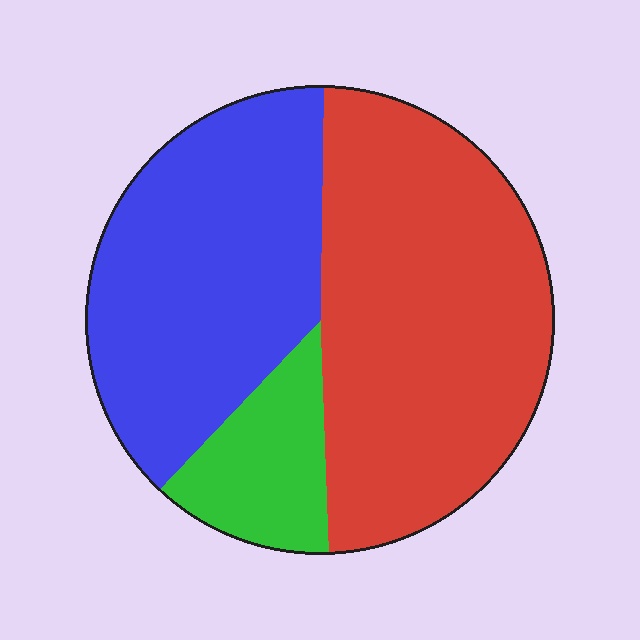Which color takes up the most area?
Red, at roughly 50%.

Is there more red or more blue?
Red.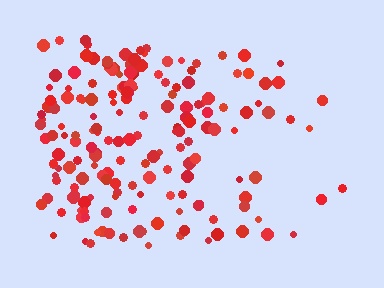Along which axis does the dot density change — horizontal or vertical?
Horizontal.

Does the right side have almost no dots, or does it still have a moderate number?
Still a moderate number, just noticeably fewer than the left.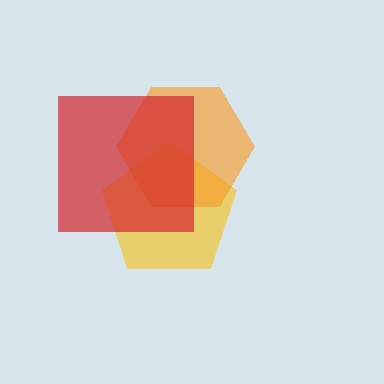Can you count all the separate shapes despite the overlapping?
Yes, there are 3 separate shapes.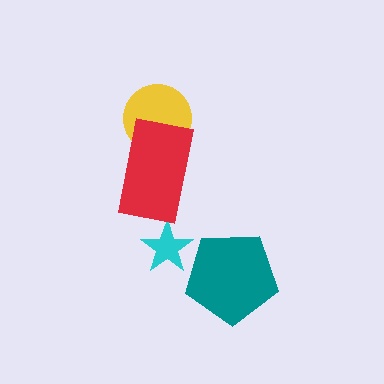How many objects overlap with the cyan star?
0 objects overlap with the cyan star.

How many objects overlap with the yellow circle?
1 object overlaps with the yellow circle.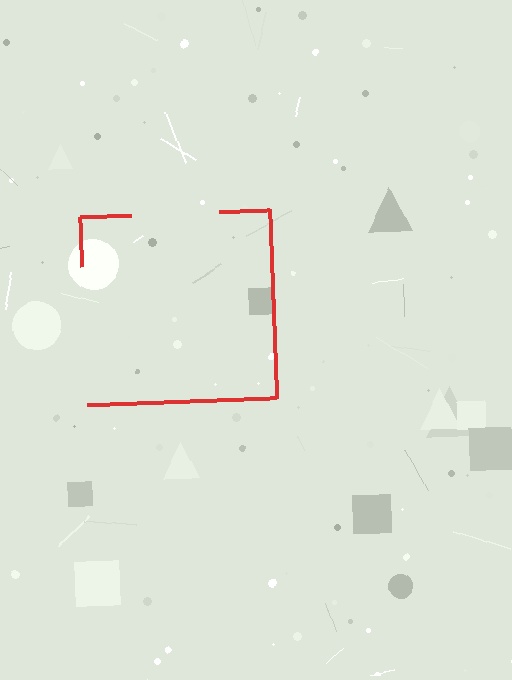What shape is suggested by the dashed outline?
The dashed outline suggests a square.